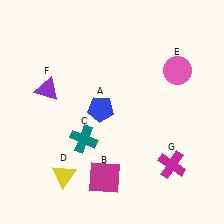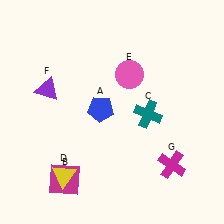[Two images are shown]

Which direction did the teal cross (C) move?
The teal cross (C) moved right.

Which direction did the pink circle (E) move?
The pink circle (E) moved left.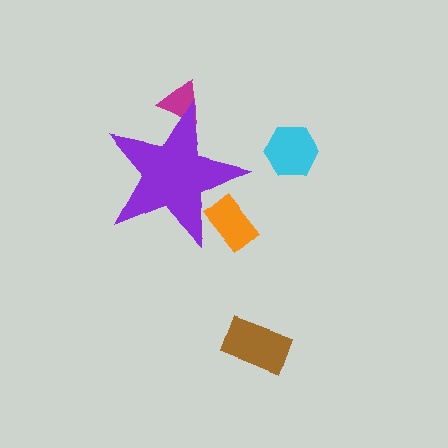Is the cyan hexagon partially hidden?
No, the cyan hexagon is fully visible.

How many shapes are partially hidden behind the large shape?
2 shapes are partially hidden.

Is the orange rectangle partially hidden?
Yes, the orange rectangle is partially hidden behind the purple star.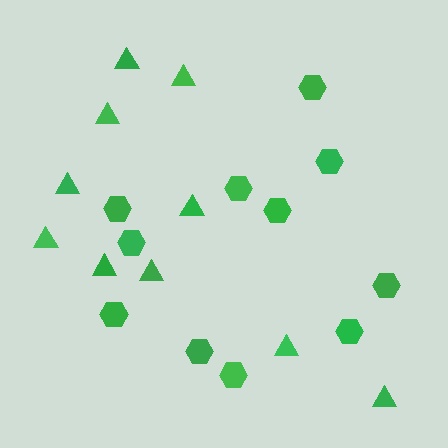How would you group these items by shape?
There are 2 groups: one group of triangles (10) and one group of hexagons (11).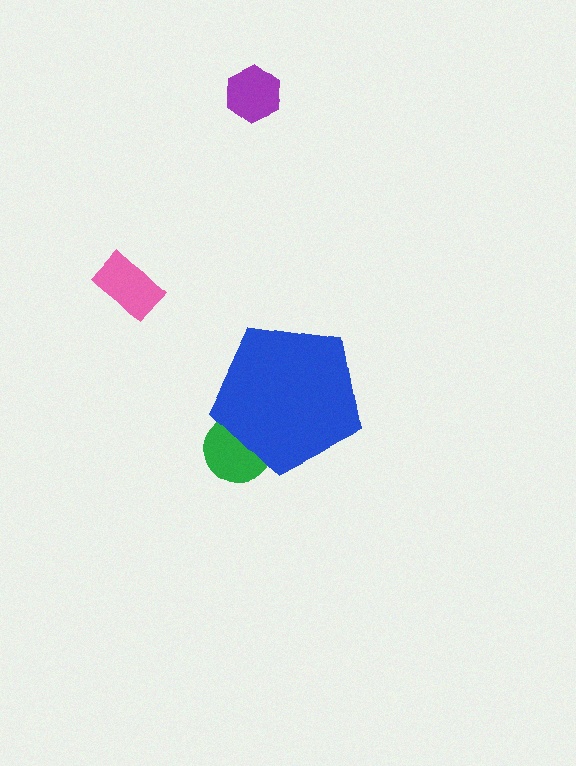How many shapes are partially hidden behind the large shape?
1 shape is partially hidden.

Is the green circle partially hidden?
Yes, the green circle is partially hidden behind the blue pentagon.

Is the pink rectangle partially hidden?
No, the pink rectangle is fully visible.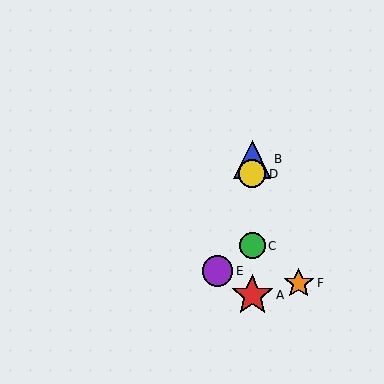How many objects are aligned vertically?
4 objects (A, B, C, D) are aligned vertically.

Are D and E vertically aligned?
No, D is at x≈252 and E is at x≈218.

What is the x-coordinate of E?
Object E is at x≈218.